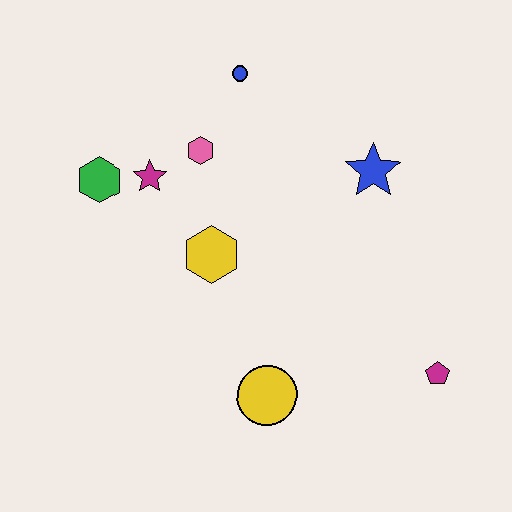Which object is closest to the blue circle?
The pink hexagon is closest to the blue circle.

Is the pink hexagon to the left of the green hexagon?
No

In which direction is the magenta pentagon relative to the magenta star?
The magenta pentagon is to the right of the magenta star.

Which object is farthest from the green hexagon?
The magenta pentagon is farthest from the green hexagon.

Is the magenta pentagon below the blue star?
Yes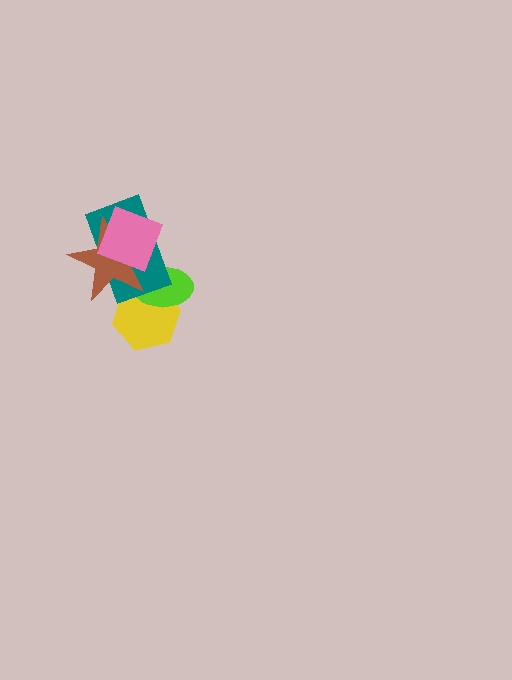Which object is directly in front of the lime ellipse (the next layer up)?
The teal rectangle is directly in front of the lime ellipse.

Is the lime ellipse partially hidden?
Yes, it is partially covered by another shape.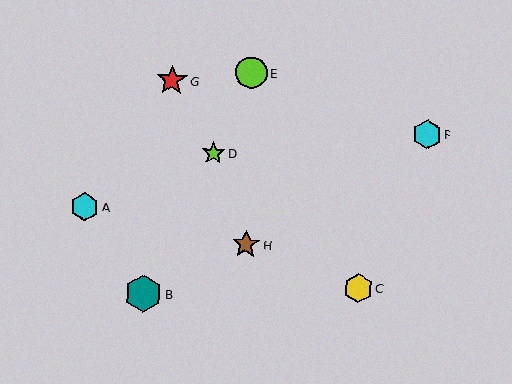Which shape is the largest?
The teal hexagon (labeled B) is the largest.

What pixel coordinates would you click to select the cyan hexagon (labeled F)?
Click at (427, 135) to select the cyan hexagon F.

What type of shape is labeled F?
Shape F is a cyan hexagon.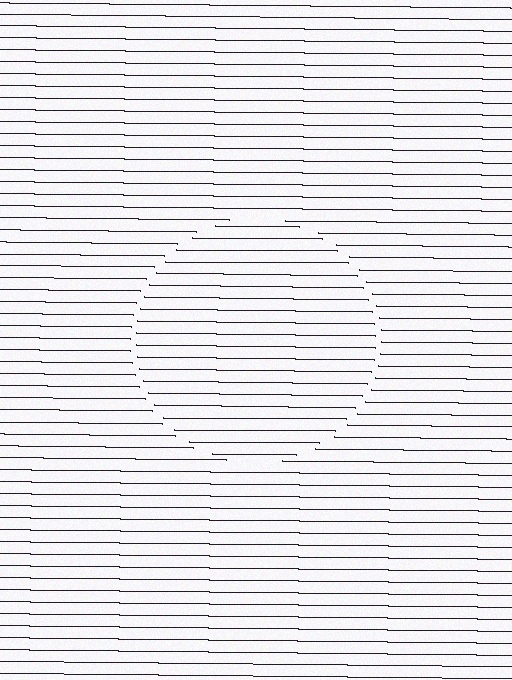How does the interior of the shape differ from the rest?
The interior of the shape contains the same grating, shifted by half a period — the contour is defined by the phase discontinuity where line-ends from the inner and outer gratings abut.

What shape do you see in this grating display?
An illusory circle. The interior of the shape contains the same grating, shifted by half a period — the contour is defined by the phase discontinuity where line-ends from the inner and outer gratings abut.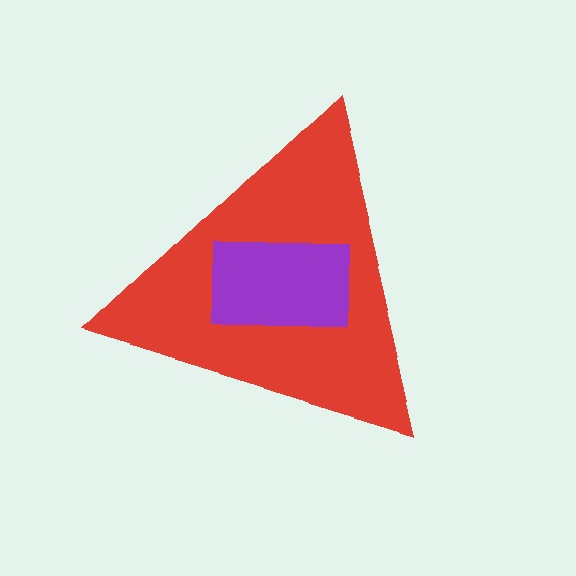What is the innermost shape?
The purple rectangle.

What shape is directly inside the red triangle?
The purple rectangle.